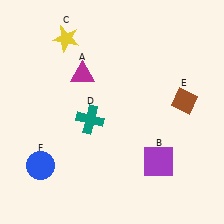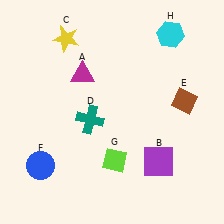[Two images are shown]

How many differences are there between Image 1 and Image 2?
There are 2 differences between the two images.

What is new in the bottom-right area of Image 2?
A lime diamond (G) was added in the bottom-right area of Image 2.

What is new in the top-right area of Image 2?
A cyan hexagon (H) was added in the top-right area of Image 2.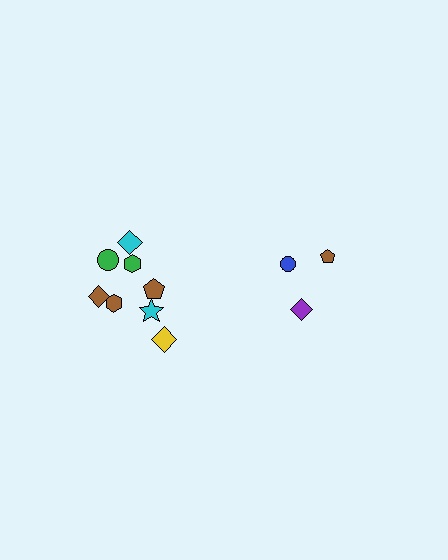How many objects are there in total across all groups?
There are 11 objects.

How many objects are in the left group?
There are 8 objects.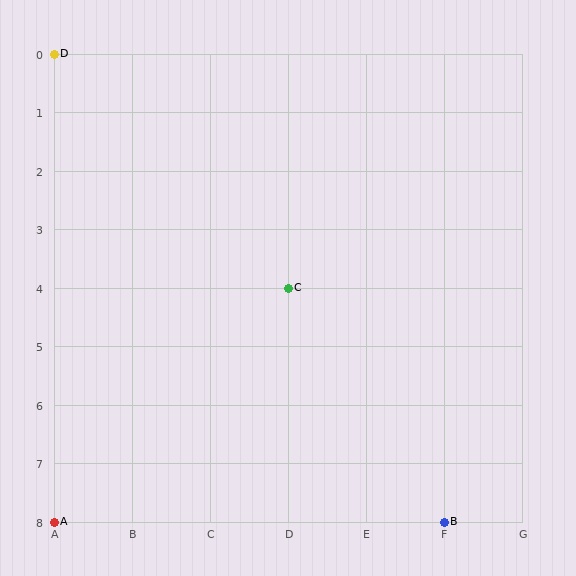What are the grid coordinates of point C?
Point C is at grid coordinates (D, 4).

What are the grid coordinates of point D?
Point D is at grid coordinates (A, 0).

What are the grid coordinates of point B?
Point B is at grid coordinates (F, 8).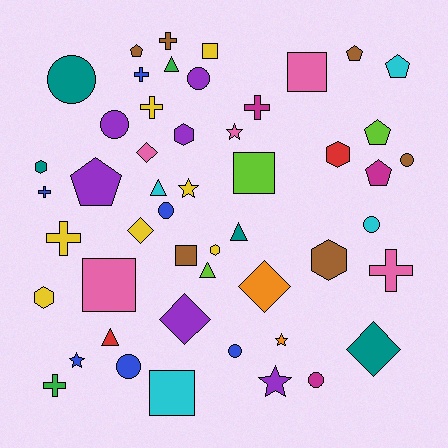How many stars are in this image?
There are 5 stars.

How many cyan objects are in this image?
There are 4 cyan objects.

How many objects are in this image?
There are 50 objects.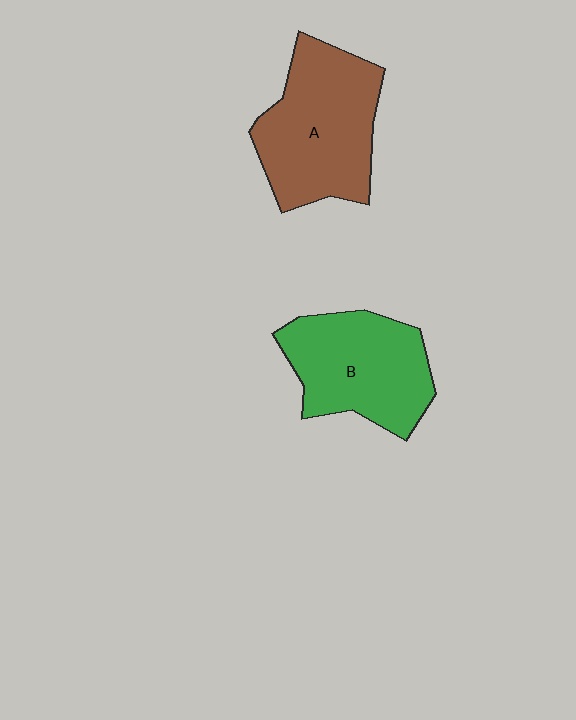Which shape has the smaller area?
Shape B (green).